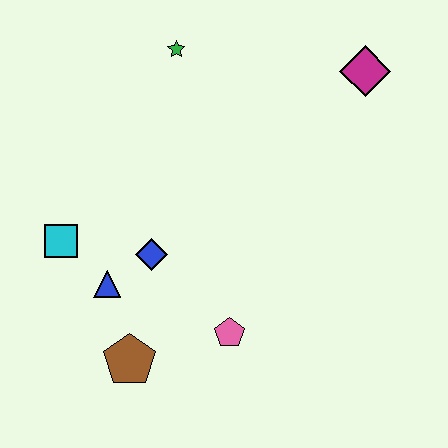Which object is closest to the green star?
The magenta diamond is closest to the green star.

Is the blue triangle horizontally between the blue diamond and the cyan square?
Yes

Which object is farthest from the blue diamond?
The magenta diamond is farthest from the blue diamond.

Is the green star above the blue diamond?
Yes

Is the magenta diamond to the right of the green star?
Yes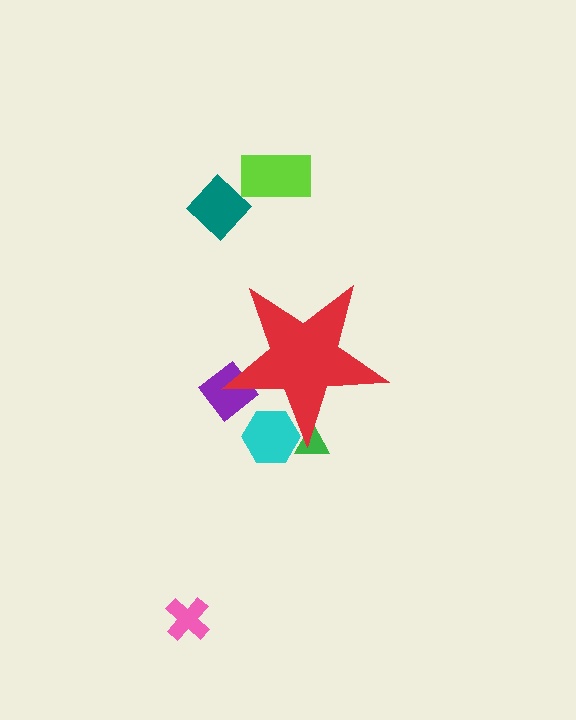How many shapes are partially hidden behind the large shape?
3 shapes are partially hidden.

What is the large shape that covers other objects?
A red star.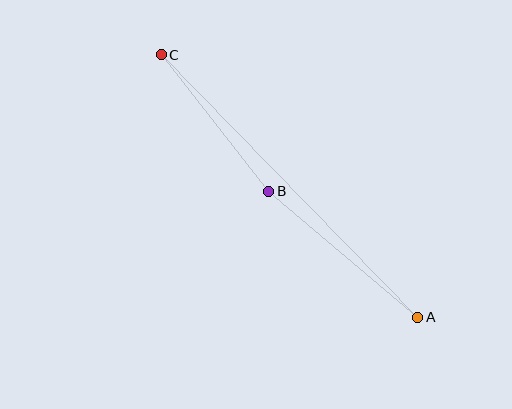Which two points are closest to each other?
Points B and C are closest to each other.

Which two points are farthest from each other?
Points A and C are farthest from each other.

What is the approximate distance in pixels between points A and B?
The distance between A and B is approximately 195 pixels.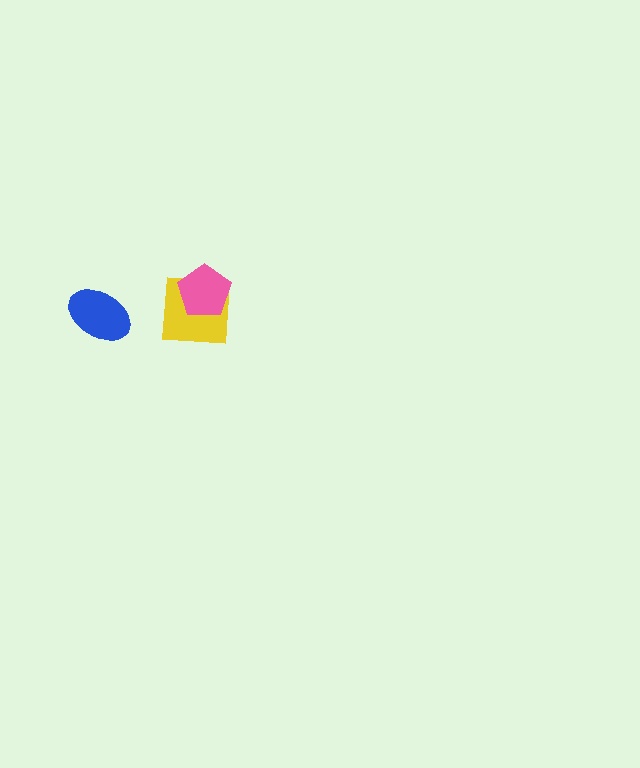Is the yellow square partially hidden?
Yes, it is partially covered by another shape.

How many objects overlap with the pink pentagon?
1 object overlaps with the pink pentagon.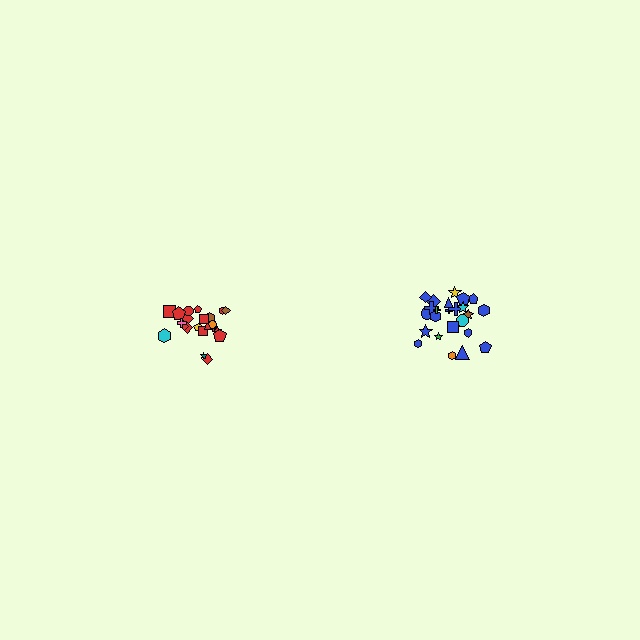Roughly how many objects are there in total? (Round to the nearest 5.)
Roughly 45 objects in total.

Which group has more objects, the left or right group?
The right group.